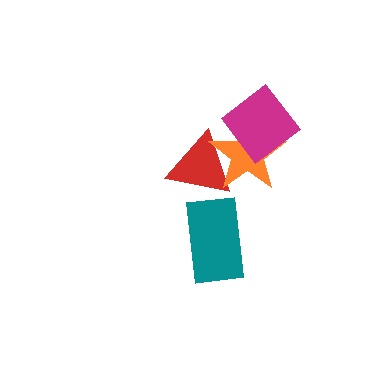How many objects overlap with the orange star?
2 objects overlap with the orange star.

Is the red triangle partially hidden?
Yes, it is partially covered by another shape.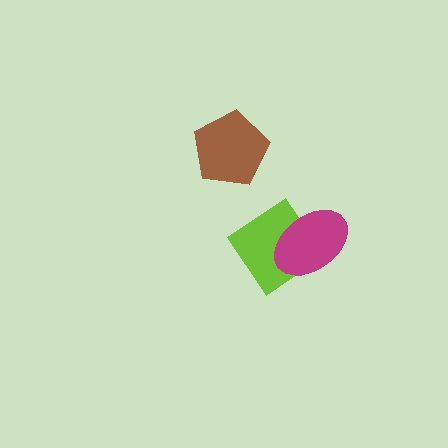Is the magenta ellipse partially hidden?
No, no other shape covers it.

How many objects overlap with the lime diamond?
1 object overlaps with the lime diamond.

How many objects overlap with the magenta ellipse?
1 object overlaps with the magenta ellipse.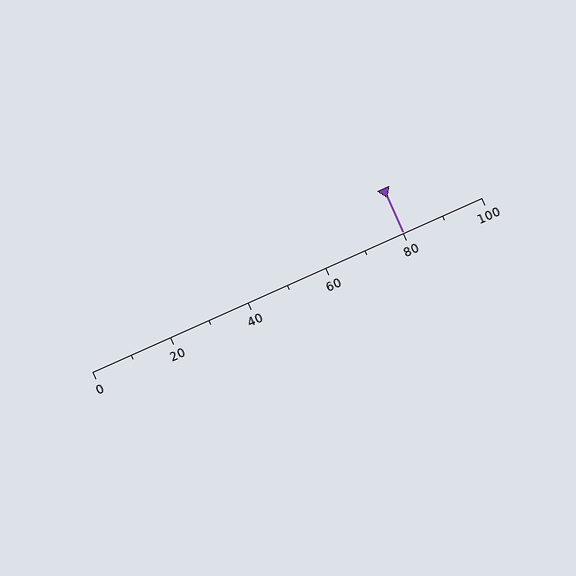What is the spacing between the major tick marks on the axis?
The major ticks are spaced 20 apart.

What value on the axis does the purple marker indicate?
The marker indicates approximately 80.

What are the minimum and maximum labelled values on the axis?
The axis runs from 0 to 100.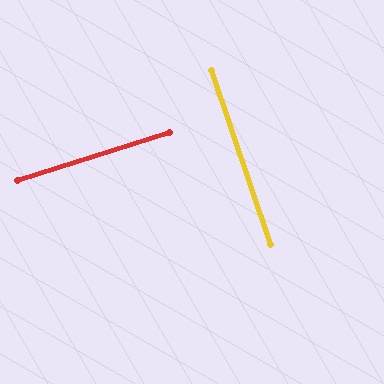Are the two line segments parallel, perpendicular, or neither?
Perpendicular — they meet at approximately 89°.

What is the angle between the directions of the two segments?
Approximately 89 degrees.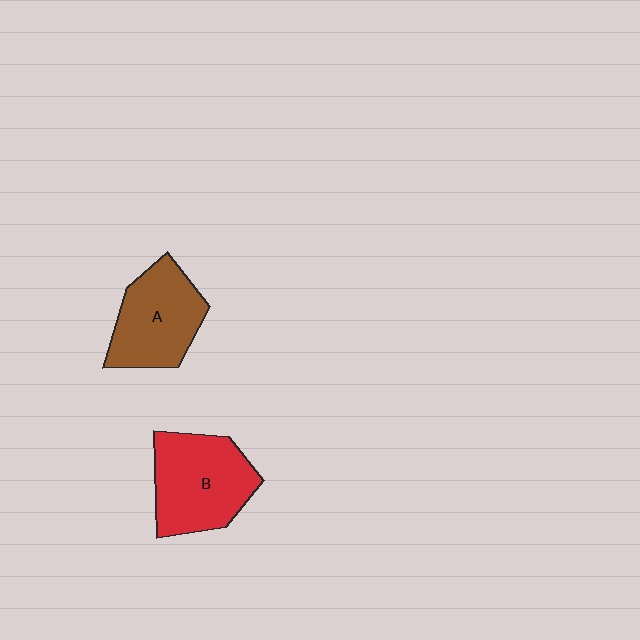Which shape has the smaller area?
Shape A (brown).